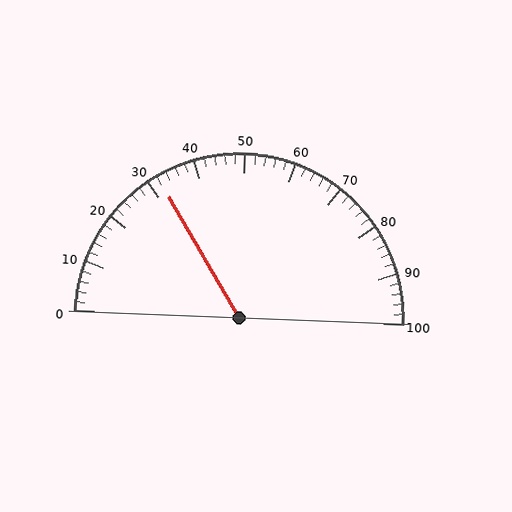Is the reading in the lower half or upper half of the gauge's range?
The reading is in the lower half of the range (0 to 100).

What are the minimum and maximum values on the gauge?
The gauge ranges from 0 to 100.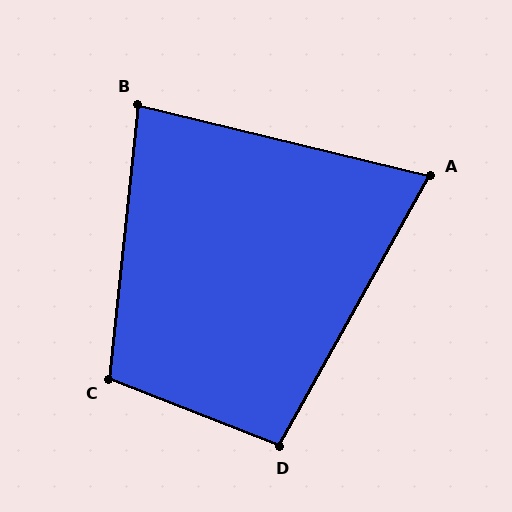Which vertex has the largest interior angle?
C, at approximately 106 degrees.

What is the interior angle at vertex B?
Approximately 82 degrees (acute).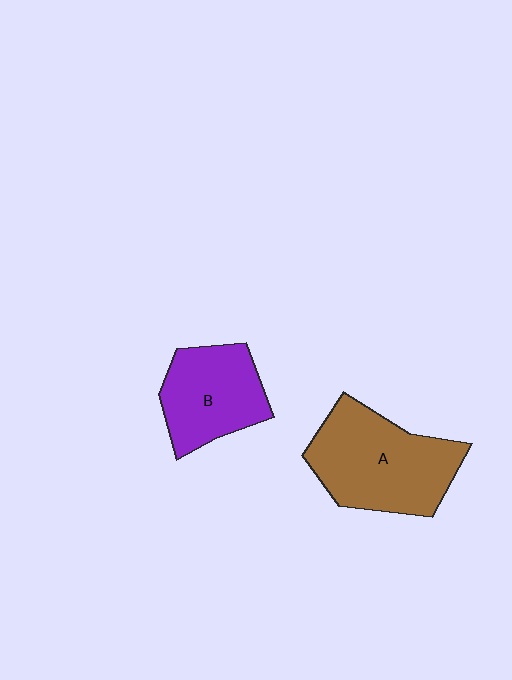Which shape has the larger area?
Shape A (brown).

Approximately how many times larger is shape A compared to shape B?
Approximately 1.4 times.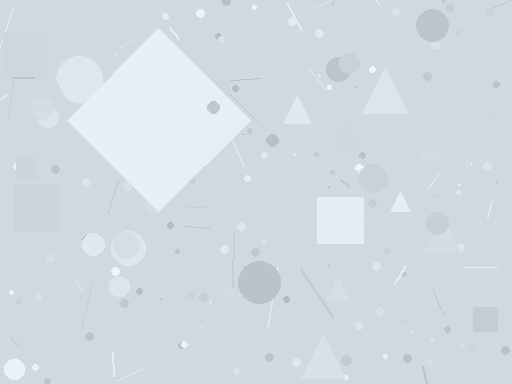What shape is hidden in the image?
A diamond is hidden in the image.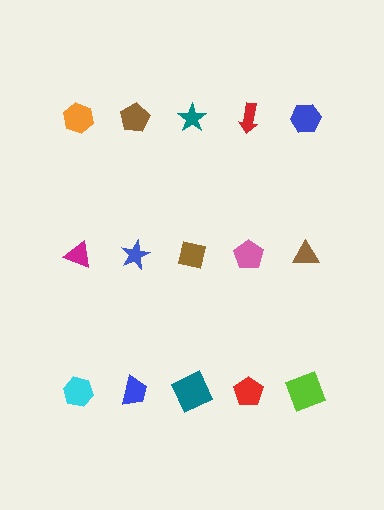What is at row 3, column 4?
A red pentagon.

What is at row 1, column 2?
A brown pentagon.